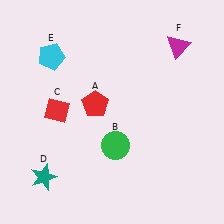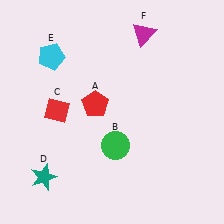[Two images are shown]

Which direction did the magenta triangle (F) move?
The magenta triangle (F) moved left.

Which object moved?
The magenta triangle (F) moved left.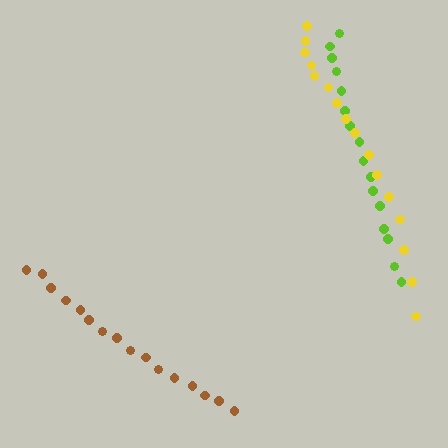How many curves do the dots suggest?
There are 3 distinct paths.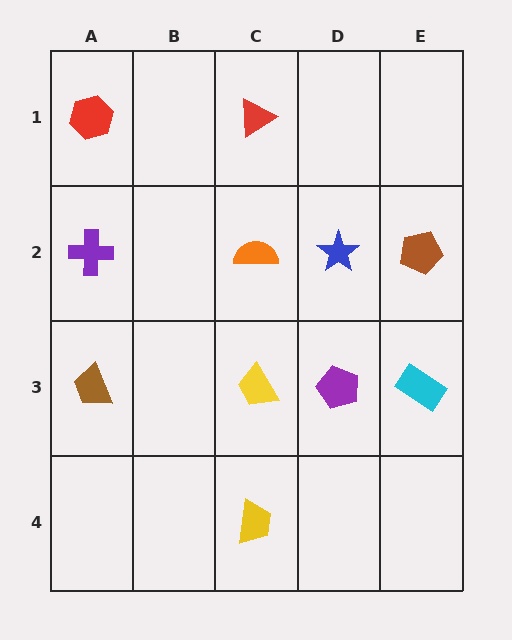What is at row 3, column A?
A brown trapezoid.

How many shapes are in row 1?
2 shapes.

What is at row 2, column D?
A blue star.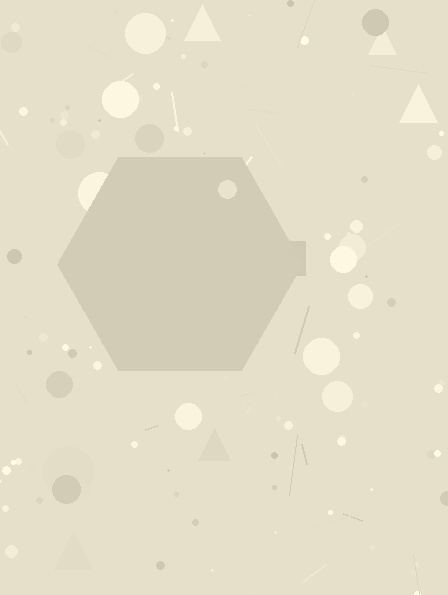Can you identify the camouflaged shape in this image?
The camouflaged shape is a hexagon.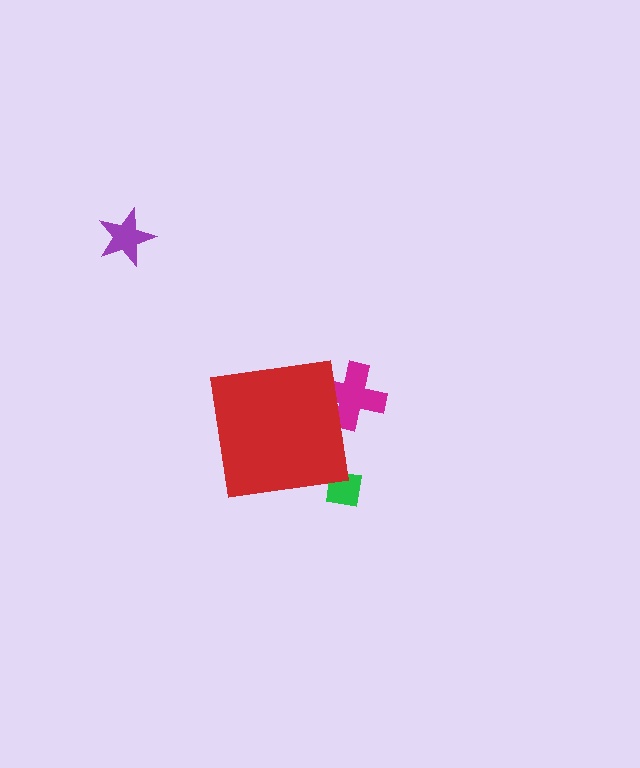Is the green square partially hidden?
Yes, the green square is partially hidden behind the red square.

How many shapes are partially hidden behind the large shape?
2 shapes are partially hidden.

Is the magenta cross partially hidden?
Yes, the magenta cross is partially hidden behind the red square.